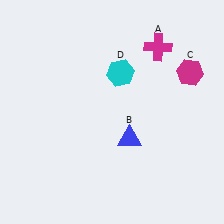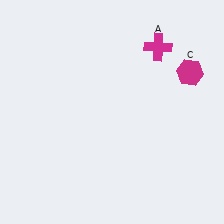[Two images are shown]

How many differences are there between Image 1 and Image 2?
There are 2 differences between the two images.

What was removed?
The blue triangle (B), the cyan hexagon (D) were removed in Image 2.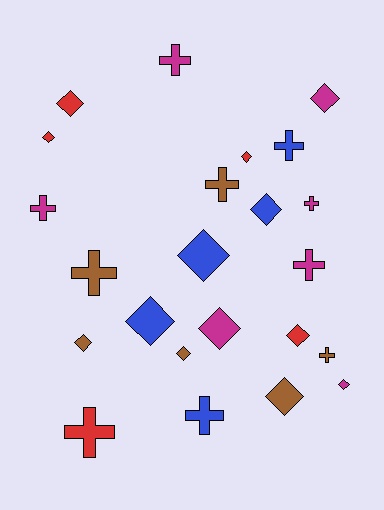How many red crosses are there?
There is 1 red cross.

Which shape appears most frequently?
Diamond, with 13 objects.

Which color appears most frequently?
Magenta, with 7 objects.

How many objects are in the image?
There are 23 objects.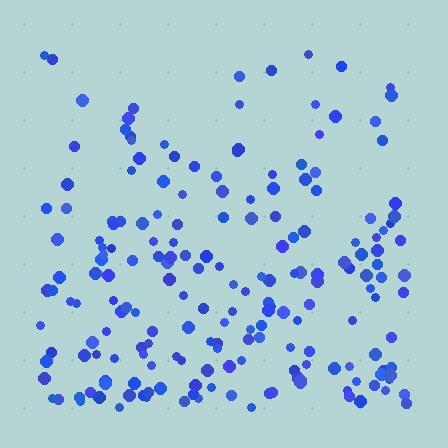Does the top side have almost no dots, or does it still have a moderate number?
Still a moderate number, just noticeably fewer than the bottom.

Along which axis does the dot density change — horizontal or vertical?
Vertical.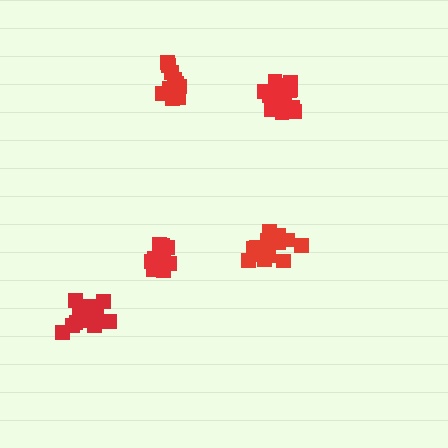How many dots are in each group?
Group 1: 16 dots, Group 2: 17 dots, Group 3: 17 dots, Group 4: 12 dots, Group 5: 13 dots (75 total).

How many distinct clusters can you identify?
There are 5 distinct clusters.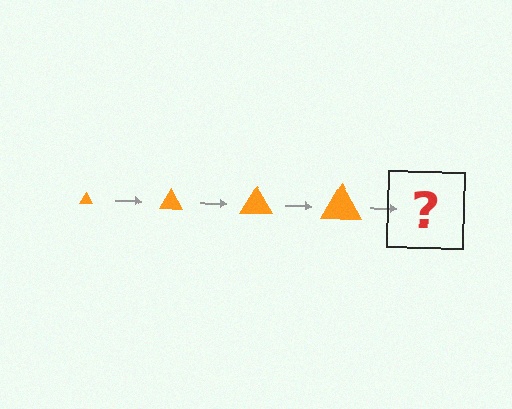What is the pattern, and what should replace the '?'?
The pattern is that the triangle gets progressively larger each step. The '?' should be an orange triangle, larger than the previous one.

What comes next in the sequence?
The next element should be an orange triangle, larger than the previous one.